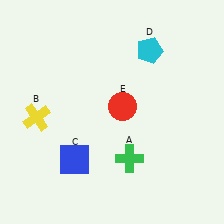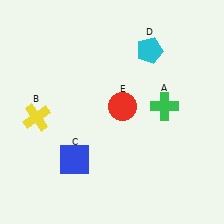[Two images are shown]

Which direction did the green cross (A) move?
The green cross (A) moved up.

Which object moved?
The green cross (A) moved up.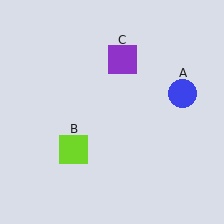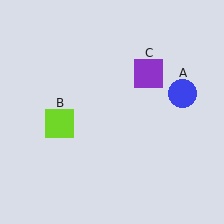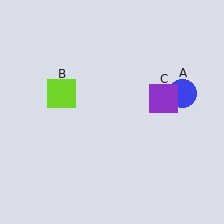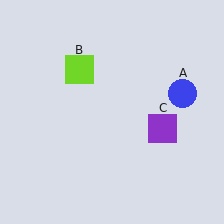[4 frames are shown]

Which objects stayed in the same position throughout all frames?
Blue circle (object A) remained stationary.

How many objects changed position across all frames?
2 objects changed position: lime square (object B), purple square (object C).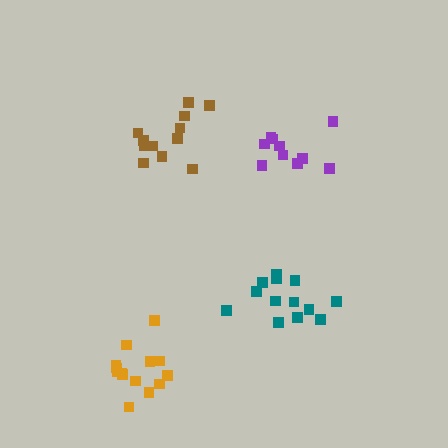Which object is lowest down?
The orange cluster is bottommost.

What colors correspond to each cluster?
The clusters are colored: brown, orange, teal, purple.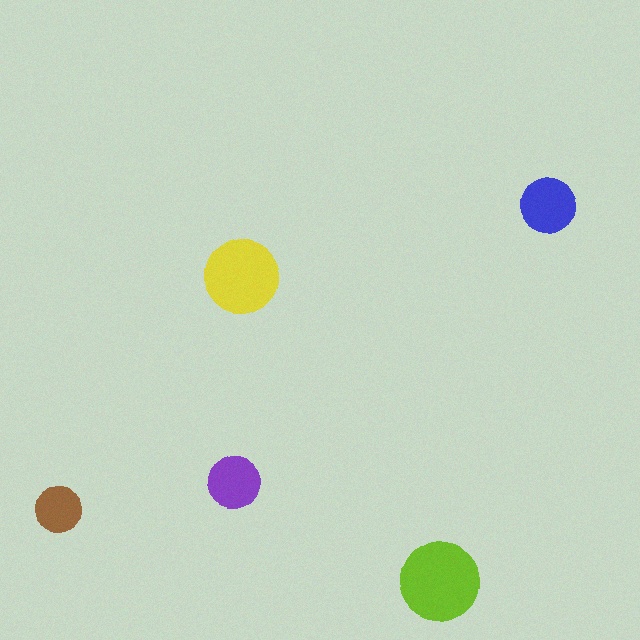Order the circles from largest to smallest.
the lime one, the yellow one, the blue one, the purple one, the brown one.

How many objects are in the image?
There are 5 objects in the image.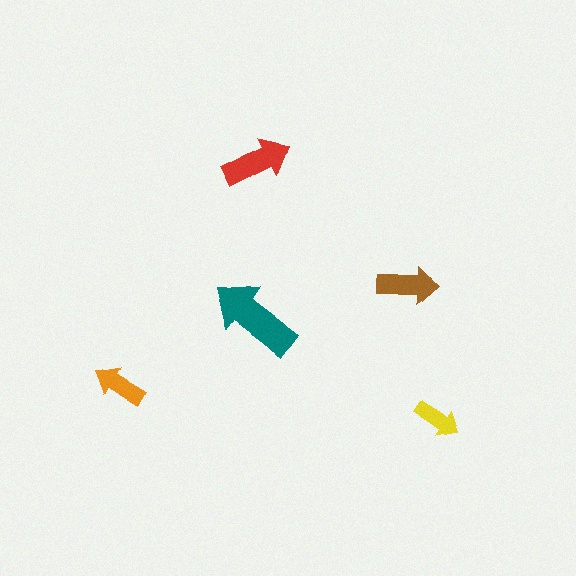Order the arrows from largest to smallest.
the teal one, the red one, the brown one, the orange one, the yellow one.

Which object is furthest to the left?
The orange arrow is leftmost.